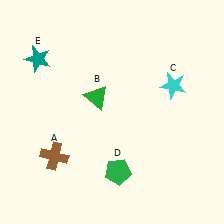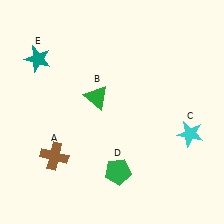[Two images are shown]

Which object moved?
The cyan star (C) moved down.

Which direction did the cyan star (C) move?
The cyan star (C) moved down.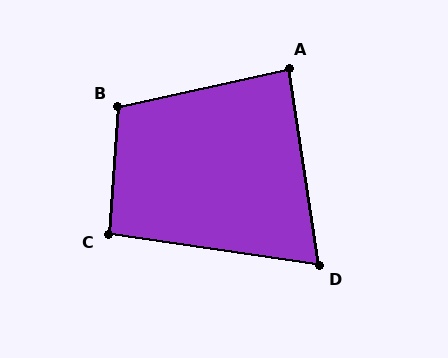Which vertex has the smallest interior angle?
D, at approximately 73 degrees.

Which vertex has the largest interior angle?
B, at approximately 107 degrees.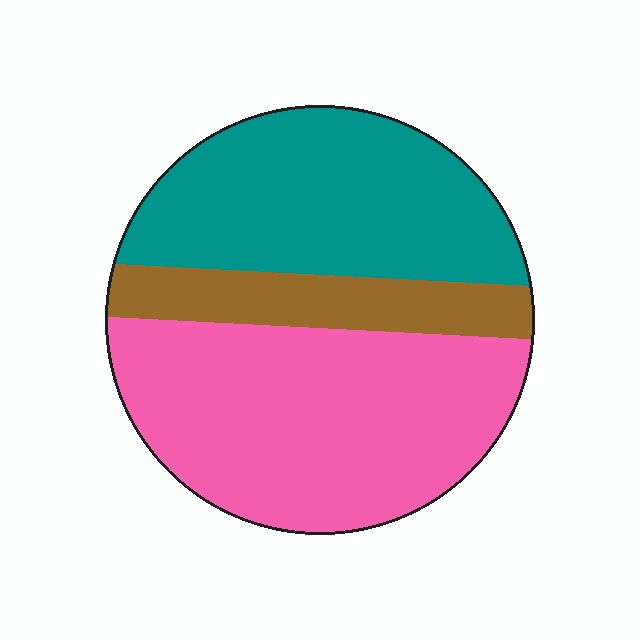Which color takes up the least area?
Brown, at roughly 15%.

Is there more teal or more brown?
Teal.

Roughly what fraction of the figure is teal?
Teal takes up about three eighths (3/8) of the figure.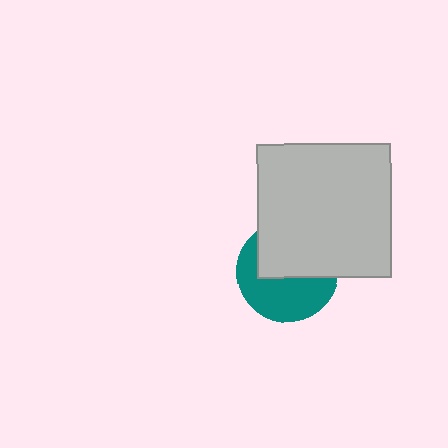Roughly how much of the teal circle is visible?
About half of it is visible (roughly 50%).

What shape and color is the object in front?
The object in front is a light gray square.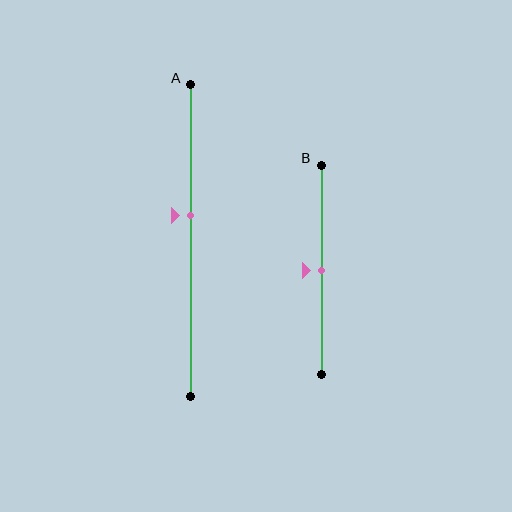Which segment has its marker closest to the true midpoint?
Segment B has its marker closest to the true midpoint.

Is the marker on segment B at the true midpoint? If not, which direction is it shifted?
Yes, the marker on segment B is at the true midpoint.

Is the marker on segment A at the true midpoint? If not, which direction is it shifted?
No, the marker on segment A is shifted upward by about 8% of the segment length.